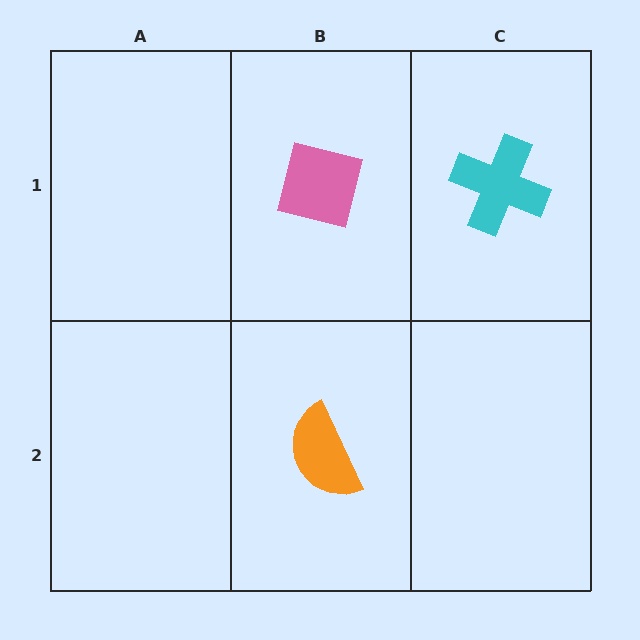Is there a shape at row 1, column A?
No, that cell is empty.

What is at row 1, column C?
A cyan cross.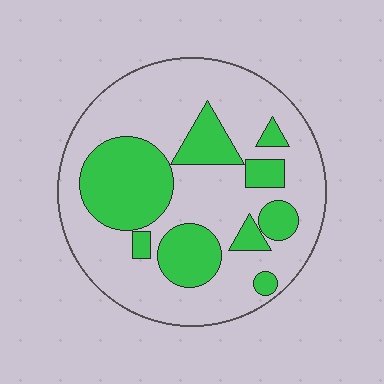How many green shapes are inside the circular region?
9.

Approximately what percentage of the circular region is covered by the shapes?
Approximately 30%.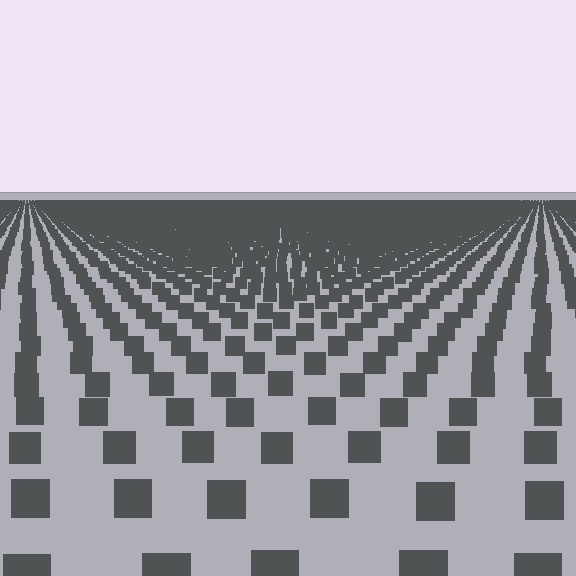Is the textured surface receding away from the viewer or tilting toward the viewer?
The surface is receding away from the viewer. Texture elements get smaller and denser toward the top.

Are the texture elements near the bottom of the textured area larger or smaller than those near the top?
Larger. Near the bottom, elements are closer to the viewer and appear at a bigger on-screen size.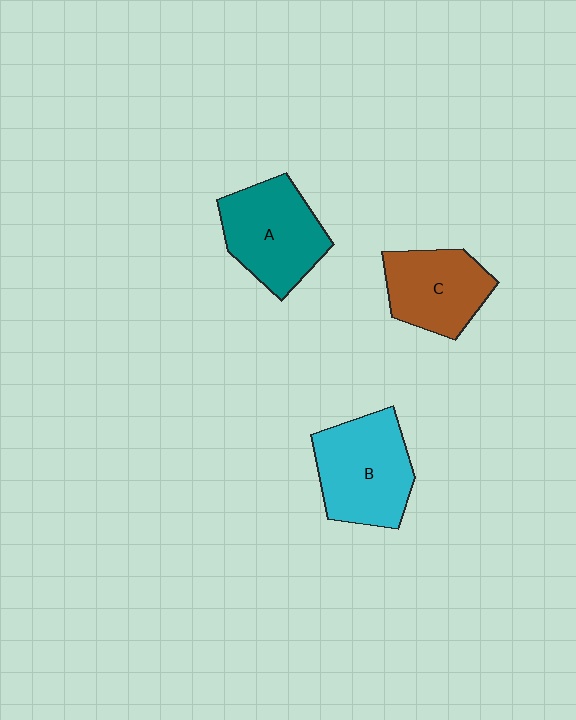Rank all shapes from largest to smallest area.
From largest to smallest: B (cyan), A (teal), C (brown).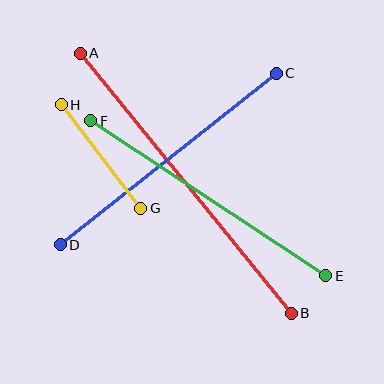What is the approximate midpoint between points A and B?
The midpoint is at approximately (186, 183) pixels.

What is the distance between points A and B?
The distance is approximately 335 pixels.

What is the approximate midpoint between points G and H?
The midpoint is at approximately (101, 156) pixels.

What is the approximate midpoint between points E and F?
The midpoint is at approximately (208, 198) pixels.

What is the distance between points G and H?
The distance is approximately 131 pixels.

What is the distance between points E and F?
The distance is approximately 282 pixels.